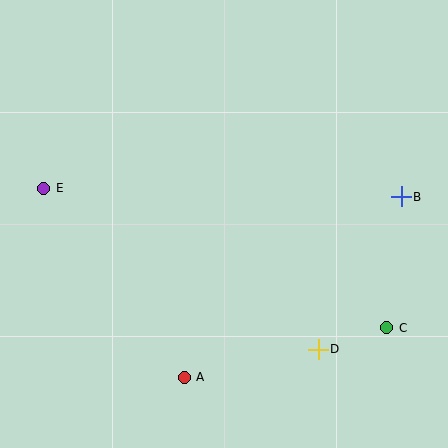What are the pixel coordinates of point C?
Point C is at (387, 328).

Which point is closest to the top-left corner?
Point E is closest to the top-left corner.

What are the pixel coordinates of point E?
Point E is at (44, 188).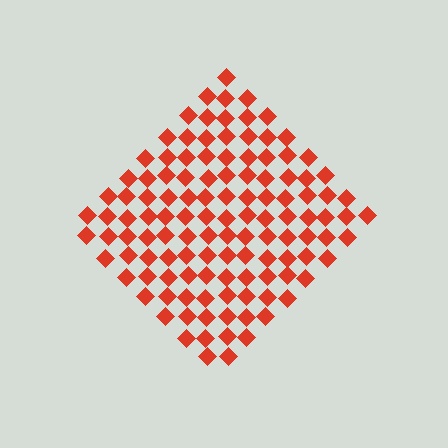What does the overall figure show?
The overall figure shows a diamond.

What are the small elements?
The small elements are diamonds.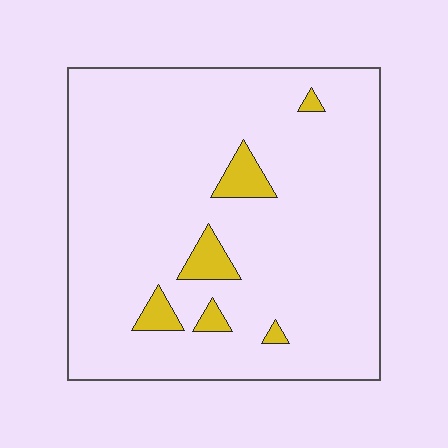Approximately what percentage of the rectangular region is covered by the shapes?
Approximately 5%.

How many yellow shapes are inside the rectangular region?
6.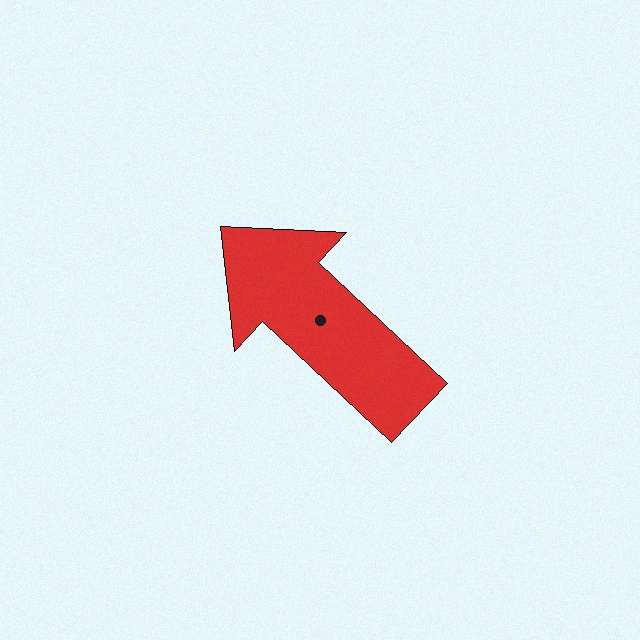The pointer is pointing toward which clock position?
Roughly 10 o'clock.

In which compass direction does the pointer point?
Northwest.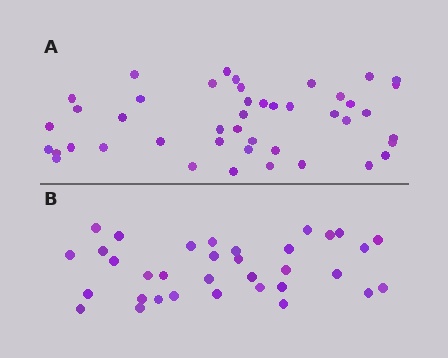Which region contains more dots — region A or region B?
Region A (the top region) has more dots.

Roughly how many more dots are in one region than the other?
Region A has roughly 10 or so more dots than region B.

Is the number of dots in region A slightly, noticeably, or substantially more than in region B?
Region A has noticeably more, but not dramatically so. The ratio is roughly 1.3 to 1.